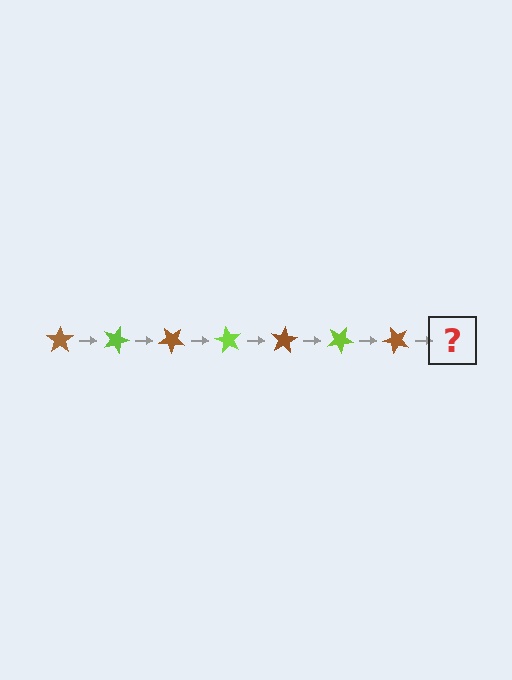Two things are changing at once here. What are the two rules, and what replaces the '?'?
The two rules are that it rotates 20 degrees each step and the color cycles through brown and lime. The '?' should be a lime star, rotated 140 degrees from the start.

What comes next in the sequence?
The next element should be a lime star, rotated 140 degrees from the start.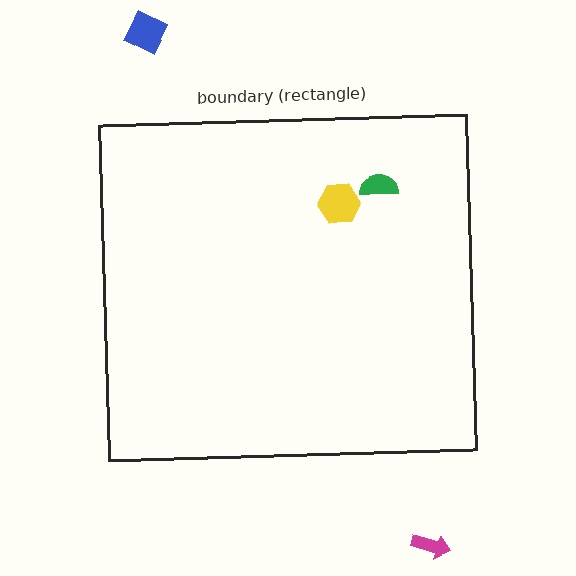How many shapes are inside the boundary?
2 inside, 2 outside.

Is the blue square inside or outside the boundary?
Outside.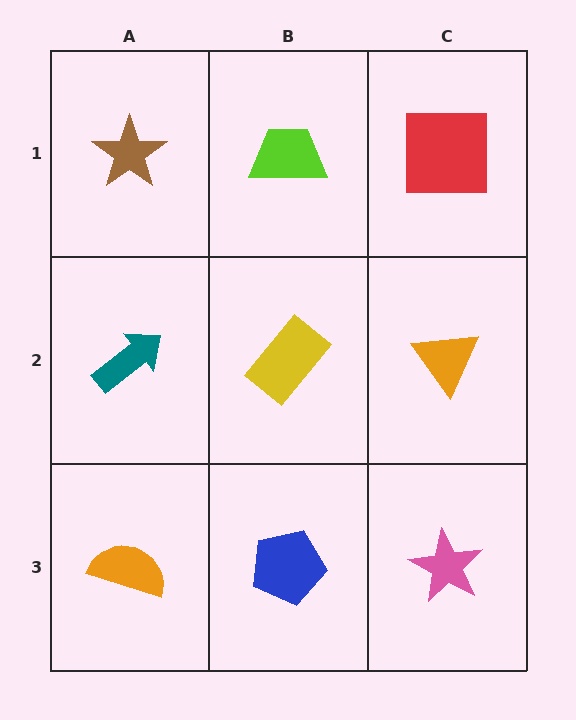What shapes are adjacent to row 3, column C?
An orange triangle (row 2, column C), a blue pentagon (row 3, column B).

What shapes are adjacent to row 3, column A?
A teal arrow (row 2, column A), a blue pentagon (row 3, column B).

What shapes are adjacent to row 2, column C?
A red square (row 1, column C), a pink star (row 3, column C), a yellow rectangle (row 2, column B).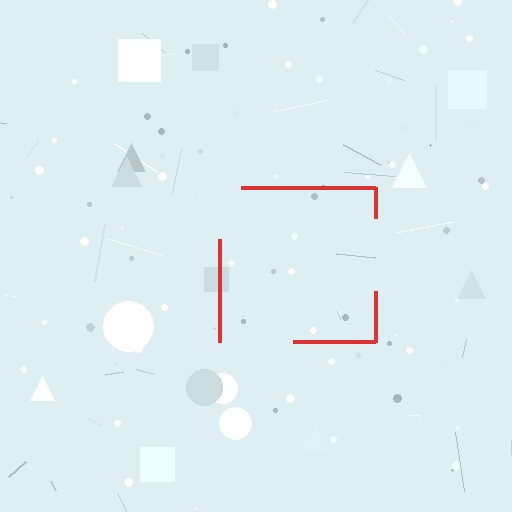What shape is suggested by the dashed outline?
The dashed outline suggests a square.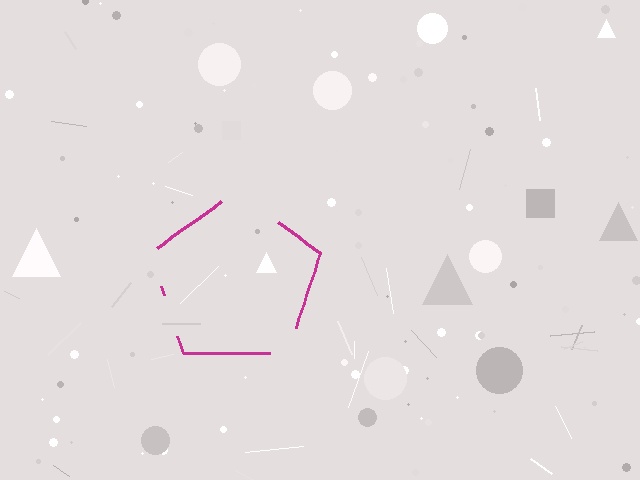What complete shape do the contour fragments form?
The contour fragments form a pentagon.